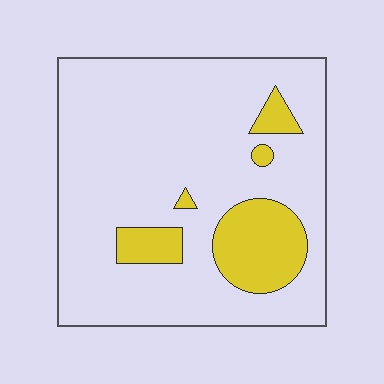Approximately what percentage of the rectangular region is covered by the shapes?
Approximately 15%.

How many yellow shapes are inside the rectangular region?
5.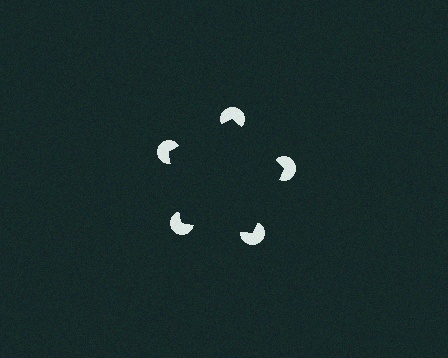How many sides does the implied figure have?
5 sides.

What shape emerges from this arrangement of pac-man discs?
An illusory pentagon — its edges are inferred from the aligned wedge cuts in the pac-man discs, not physically drawn.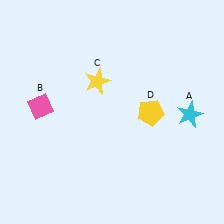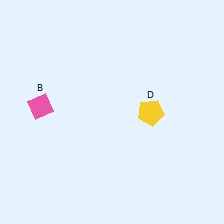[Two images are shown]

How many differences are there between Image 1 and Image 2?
There are 2 differences between the two images.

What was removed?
The cyan star (A), the yellow star (C) were removed in Image 2.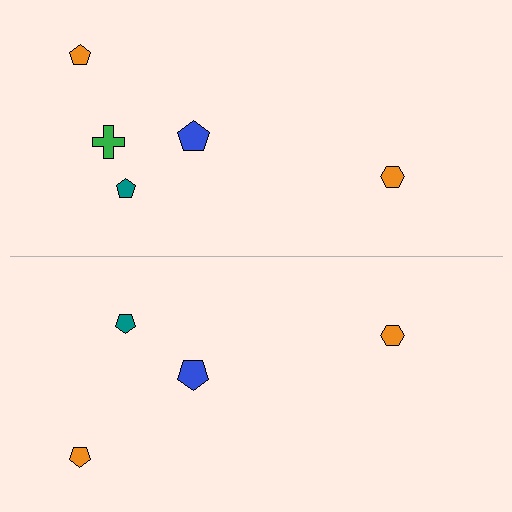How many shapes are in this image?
There are 9 shapes in this image.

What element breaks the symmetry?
A green cross is missing from the bottom side.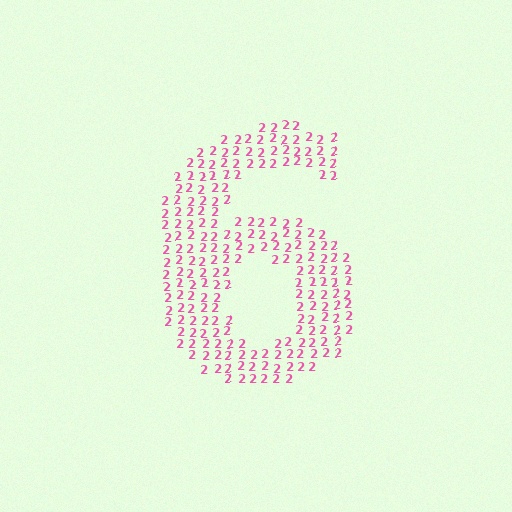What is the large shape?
The large shape is the digit 6.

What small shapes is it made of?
It is made of small digit 2's.